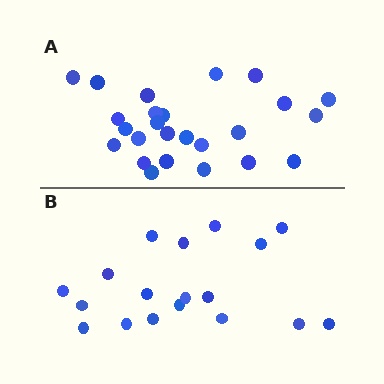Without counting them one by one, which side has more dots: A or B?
Region A (the top region) has more dots.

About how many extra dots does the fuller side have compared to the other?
Region A has roughly 8 or so more dots than region B.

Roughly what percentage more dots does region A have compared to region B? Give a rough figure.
About 40% more.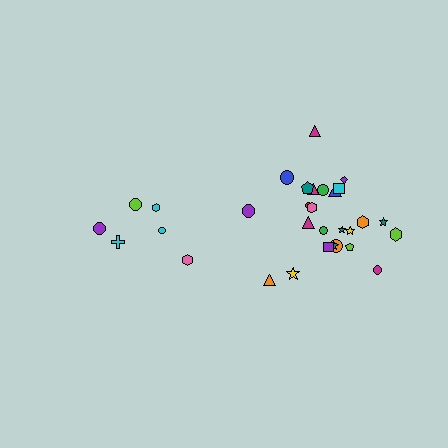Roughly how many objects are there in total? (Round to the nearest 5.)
Roughly 30 objects in total.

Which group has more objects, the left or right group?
The right group.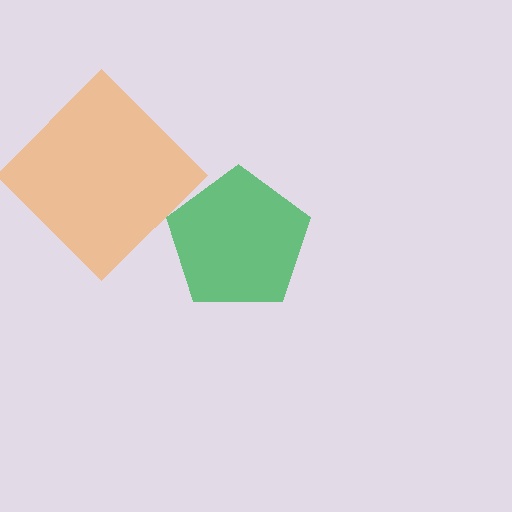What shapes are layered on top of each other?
The layered shapes are: a green pentagon, an orange diamond.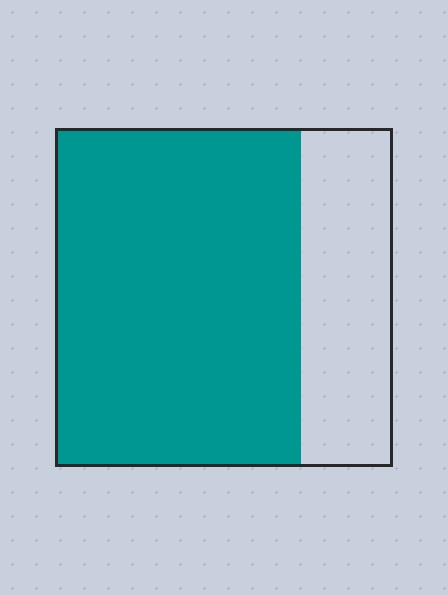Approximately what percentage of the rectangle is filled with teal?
Approximately 75%.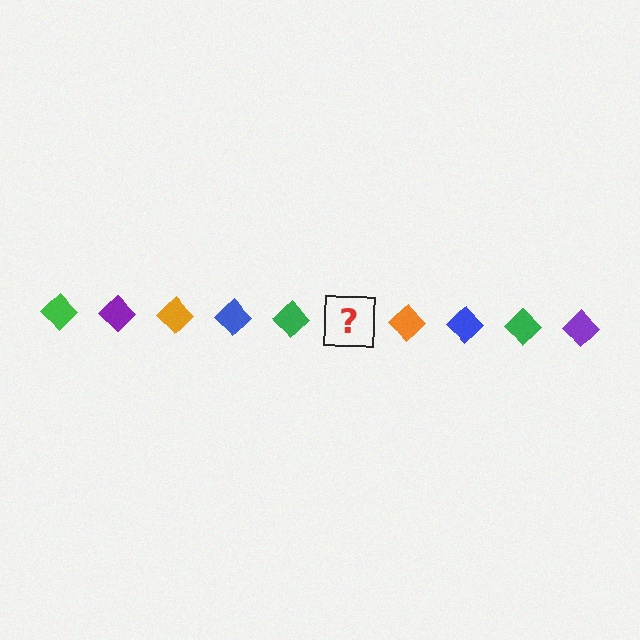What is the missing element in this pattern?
The missing element is a purple diamond.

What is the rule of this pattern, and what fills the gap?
The rule is that the pattern cycles through green, purple, orange, blue diamonds. The gap should be filled with a purple diamond.